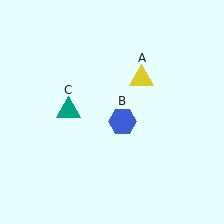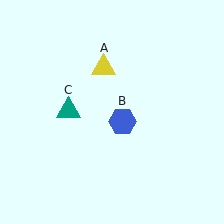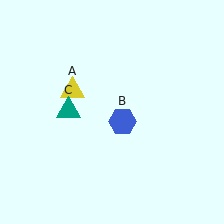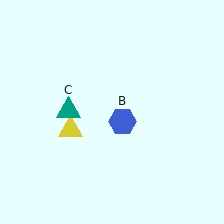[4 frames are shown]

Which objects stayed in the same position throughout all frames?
Blue hexagon (object B) and teal triangle (object C) remained stationary.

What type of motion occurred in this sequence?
The yellow triangle (object A) rotated counterclockwise around the center of the scene.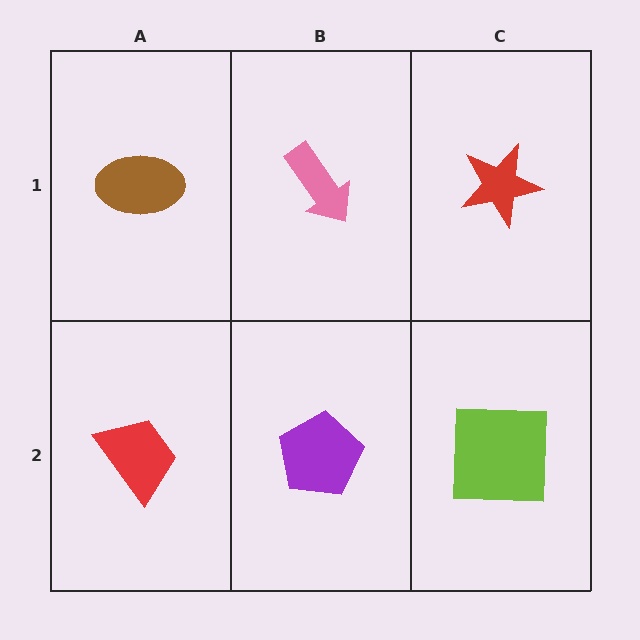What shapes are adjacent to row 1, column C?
A lime square (row 2, column C), a pink arrow (row 1, column B).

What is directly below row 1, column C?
A lime square.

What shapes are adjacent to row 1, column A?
A red trapezoid (row 2, column A), a pink arrow (row 1, column B).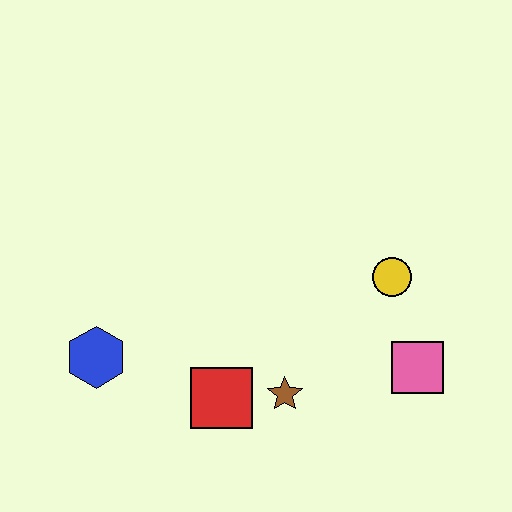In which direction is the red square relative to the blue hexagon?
The red square is to the right of the blue hexagon.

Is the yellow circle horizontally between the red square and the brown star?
No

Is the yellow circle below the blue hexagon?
No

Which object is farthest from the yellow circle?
The blue hexagon is farthest from the yellow circle.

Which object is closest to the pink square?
The yellow circle is closest to the pink square.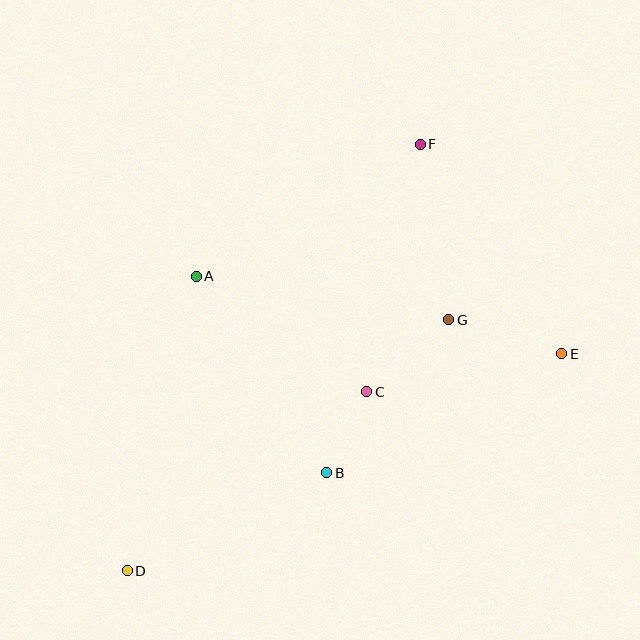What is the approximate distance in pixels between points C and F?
The distance between C and F is approximately 253 pixels.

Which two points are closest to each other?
Points B and C are closest to each other.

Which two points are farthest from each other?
Points D and F are farthest from each other.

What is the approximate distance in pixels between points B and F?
The distance between B and F is approximately 342 pixels.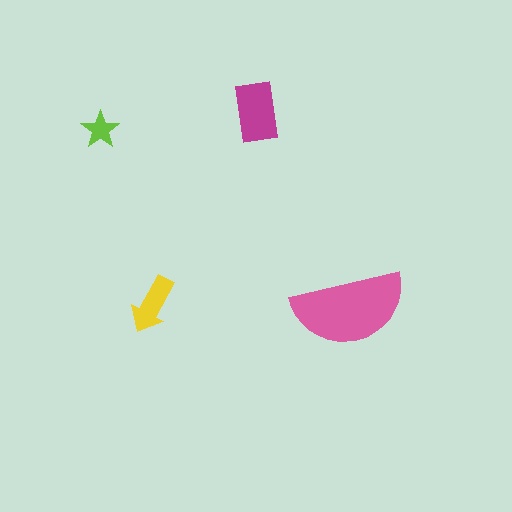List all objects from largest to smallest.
The pink semicircle, the magenta rectangle, the yellow arrow, the lime star.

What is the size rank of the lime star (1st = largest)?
4th.